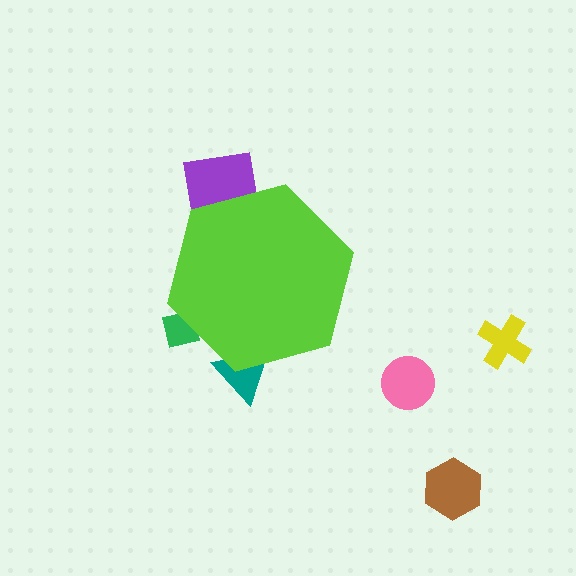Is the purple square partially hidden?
Yes, the purple square is partially hidden behind the lime hexagon.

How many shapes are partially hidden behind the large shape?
3 shapes are partially hidden.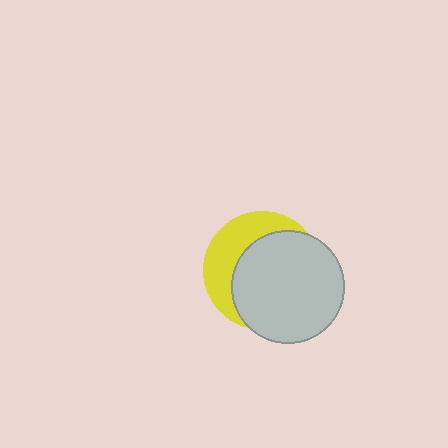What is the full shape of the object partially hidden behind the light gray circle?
The partially hidden object is a yellow circle.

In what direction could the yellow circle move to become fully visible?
The yellow circle could move toward the upper-left. That would shift it out from behind the light gray circle entirely.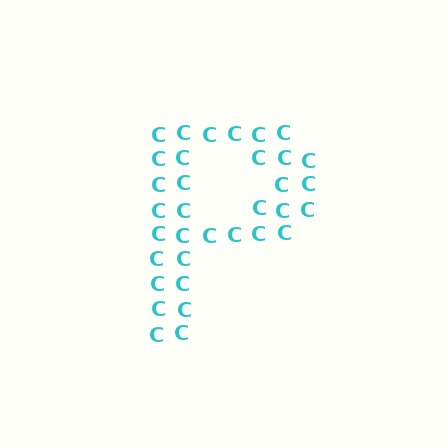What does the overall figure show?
The overall figure shows the letter P.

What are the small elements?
The small elements are letter C's.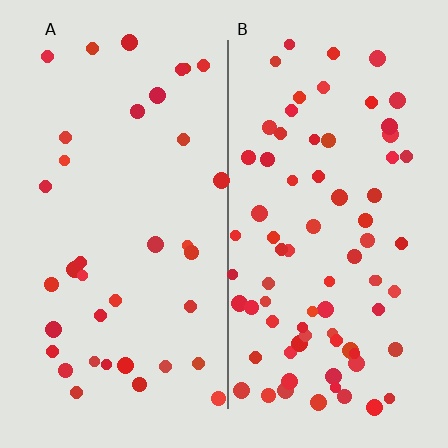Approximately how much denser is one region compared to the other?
Approximately 2.0× — region B over region A.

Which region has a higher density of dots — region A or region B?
B (the right).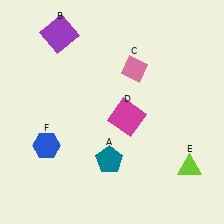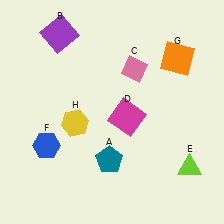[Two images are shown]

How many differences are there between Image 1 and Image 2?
There are 2 differences between the two images.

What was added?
An orange square (G), a yellow hexagon (H) were added in Image 2.